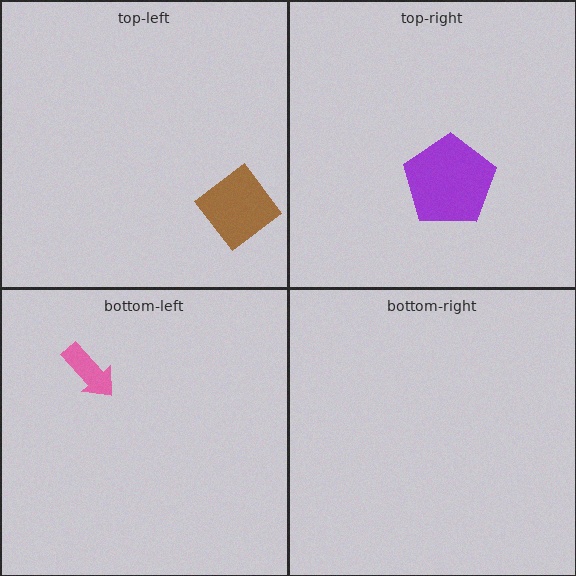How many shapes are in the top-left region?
1.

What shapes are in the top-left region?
The brown diamond.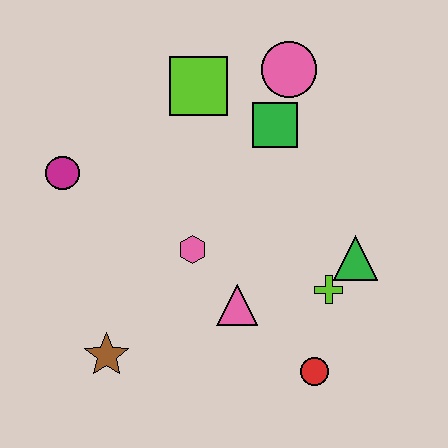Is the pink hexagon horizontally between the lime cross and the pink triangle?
No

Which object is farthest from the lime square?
The red circle is farthest from the lime square.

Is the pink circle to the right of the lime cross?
No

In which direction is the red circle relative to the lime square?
The red circle is below the lime square.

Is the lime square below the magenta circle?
No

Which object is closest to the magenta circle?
The pink hexagon is closest to the magenta circle.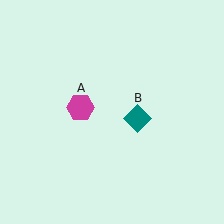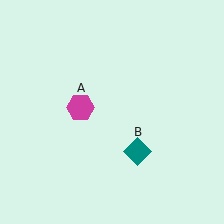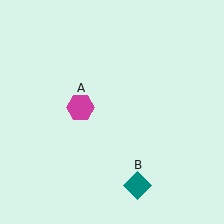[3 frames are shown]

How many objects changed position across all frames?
1 object changed position: teal diamond (object B).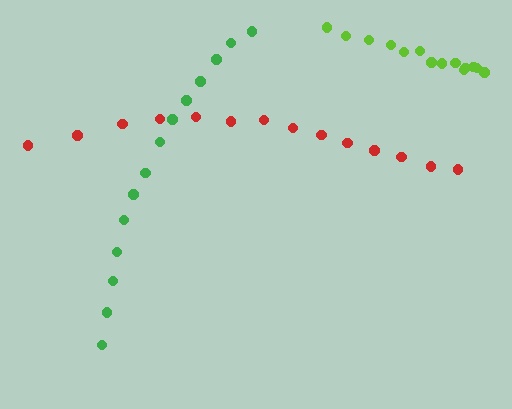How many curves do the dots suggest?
There are 3 distinct paths.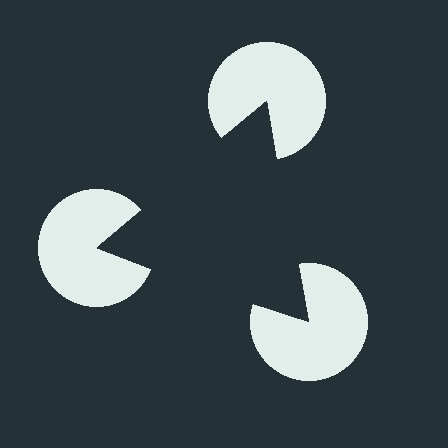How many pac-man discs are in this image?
There are 3 — one at each vertex of the illusory triangle.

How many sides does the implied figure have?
3 sides.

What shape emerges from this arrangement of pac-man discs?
An illusory triangle — its edges are inferred from the aligned wedge cuts in the pac-man discs, not physically drawn.